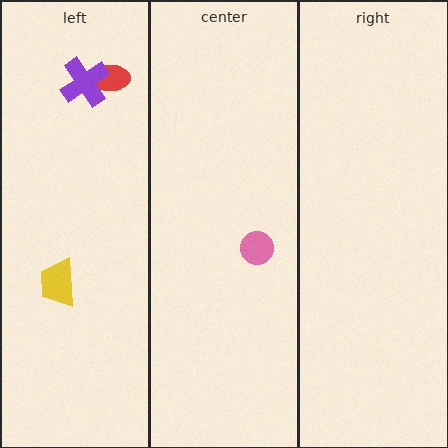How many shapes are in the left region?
3.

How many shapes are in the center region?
1.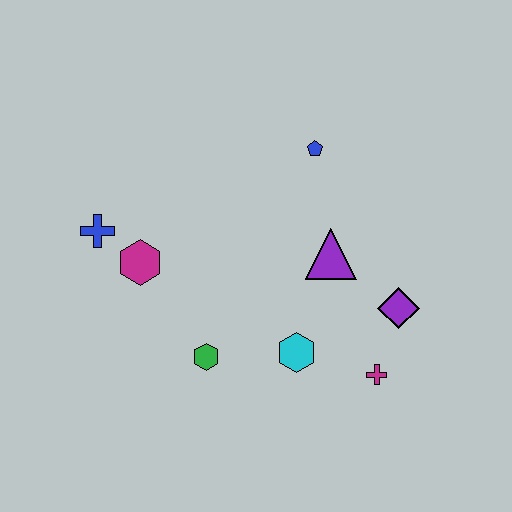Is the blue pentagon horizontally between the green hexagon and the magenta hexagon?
No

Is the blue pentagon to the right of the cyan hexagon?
Yes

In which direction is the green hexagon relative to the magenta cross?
The green hexagon is to the left of the magenta cross.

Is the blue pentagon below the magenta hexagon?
No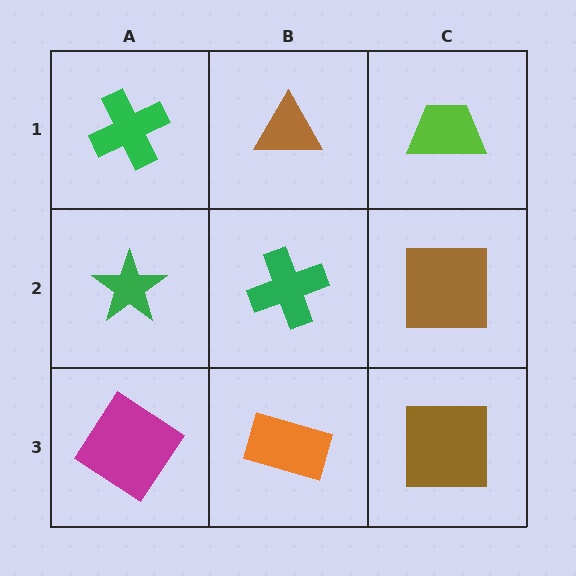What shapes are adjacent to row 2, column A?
A green cross (row 1, column A), a magenta diamond (row 3, column A), a green cross (row 2, column B).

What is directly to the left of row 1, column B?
A green cross.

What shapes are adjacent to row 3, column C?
A brown square (row 2, column C), an orange rectangle (row 3, column B).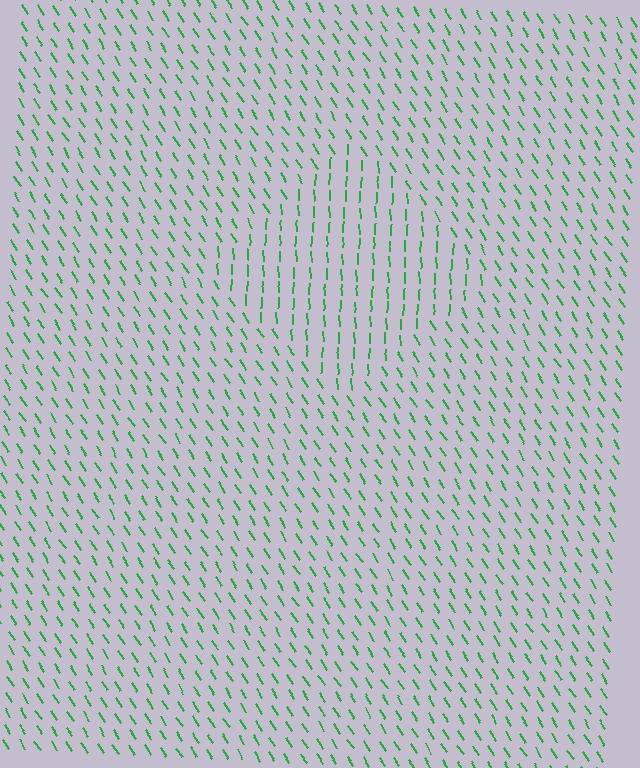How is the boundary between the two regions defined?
The boundary is defined purely by a change in line orientation (approximately 31 degrees difference). All lines are the same color and thickness.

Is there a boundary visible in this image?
Yes, there is a texture boundary formed by a change in line orientation.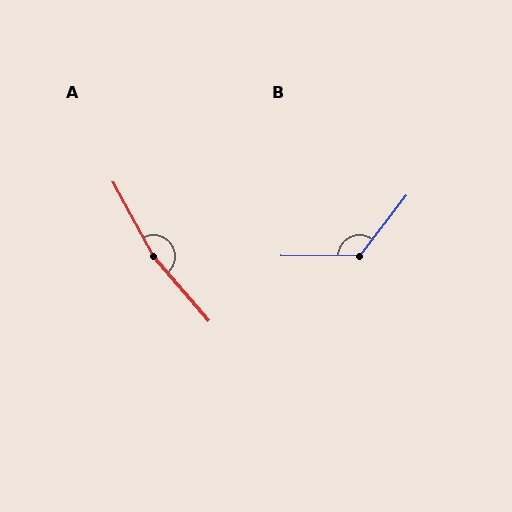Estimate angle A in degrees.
Approximately 168 degrees.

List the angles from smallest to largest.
B (127°), A (168°).